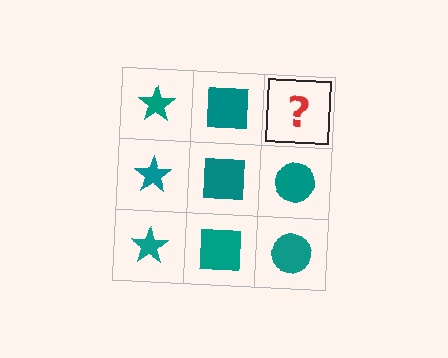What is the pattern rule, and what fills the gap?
The rule is that each column has a consistent shape. The gap should be filled with a teal circle.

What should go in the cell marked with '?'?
The missing cell should contain a teal circle.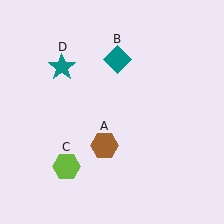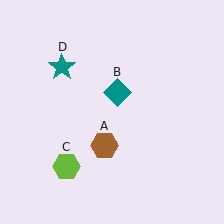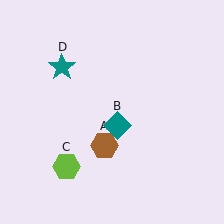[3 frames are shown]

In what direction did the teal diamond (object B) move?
The teal diamond (object B) moved down.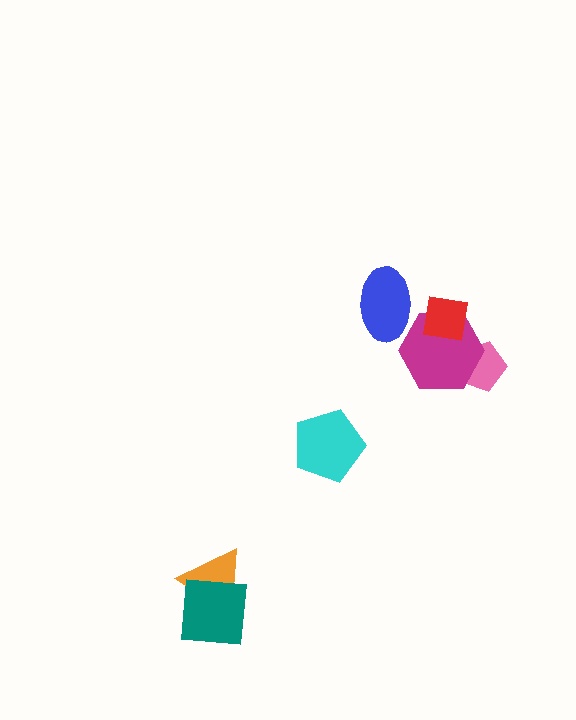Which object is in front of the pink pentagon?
The magenta hexagon is in front of the pink pentagon.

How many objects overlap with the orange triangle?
1 object overlaps with the orange triangle.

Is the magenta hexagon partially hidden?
Yes, it is partially covered by another shape.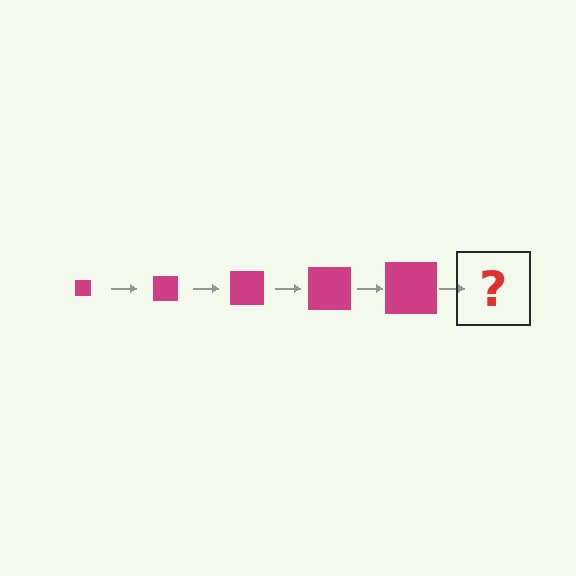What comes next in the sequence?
The next element should be a magenta square, larger than the previous one.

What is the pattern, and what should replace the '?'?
The pattern is that the square gets progressively larger each step. The '?' should be a magenta square, larger than the previous one.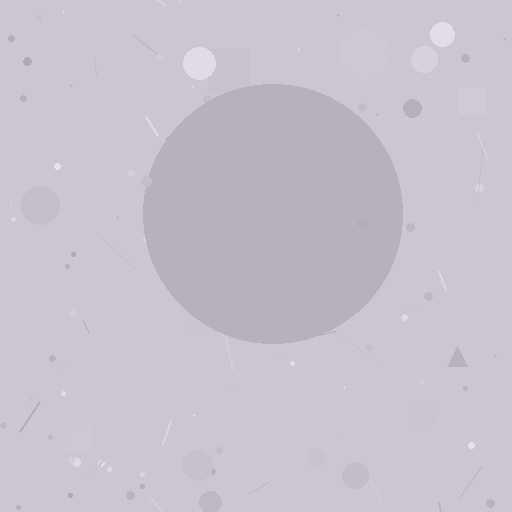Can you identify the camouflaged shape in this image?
The camouflaged shape is a circle.